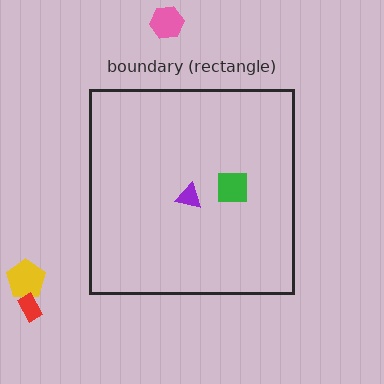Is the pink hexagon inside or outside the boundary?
Outside.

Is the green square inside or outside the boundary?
Inside.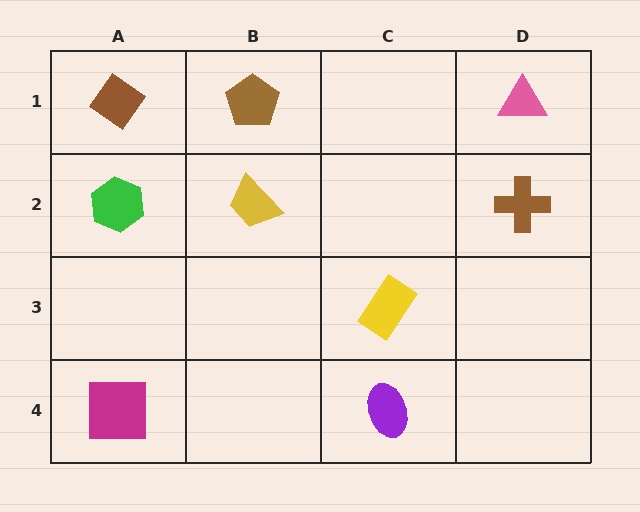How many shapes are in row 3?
1 shape.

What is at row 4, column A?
A magenta square.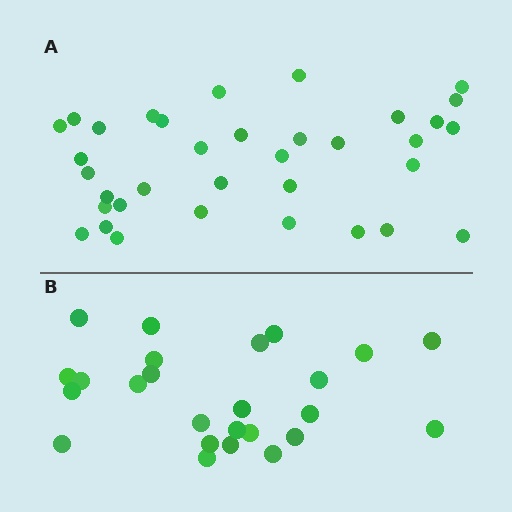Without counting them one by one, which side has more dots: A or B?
Region A (the top region) has more dots.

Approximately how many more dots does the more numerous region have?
Region A has roughly 10 or so more dots than region B.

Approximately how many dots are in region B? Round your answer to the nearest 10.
About 20 dots. (The exact count is 25, which rounds to 20.)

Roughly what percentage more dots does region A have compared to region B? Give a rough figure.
About 40% more.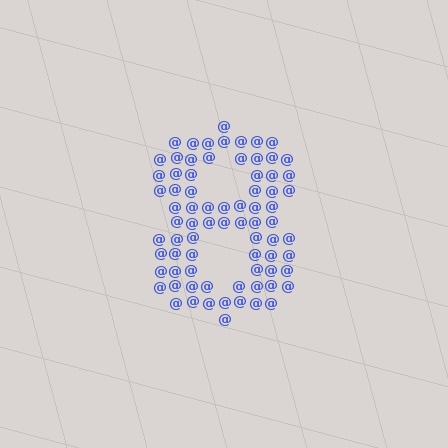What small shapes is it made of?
It is made of small at signs.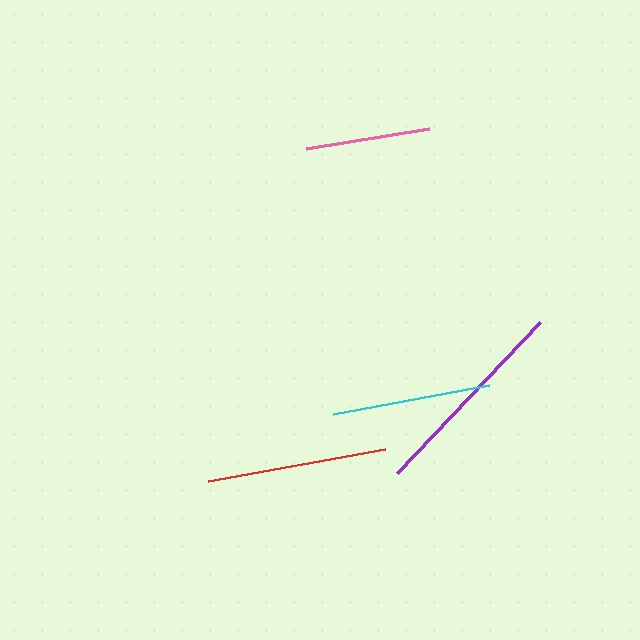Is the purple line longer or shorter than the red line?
The purple line is longer than the red line.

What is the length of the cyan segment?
The cyan segment is approximately 159 pixels long.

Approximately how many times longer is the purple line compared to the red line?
The purple line is approximately 1.2 times the length of the red line.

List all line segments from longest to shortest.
From longest to shortest: purple, red, cyan, pink.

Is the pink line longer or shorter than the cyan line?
The cyan line is longer than the pink line.